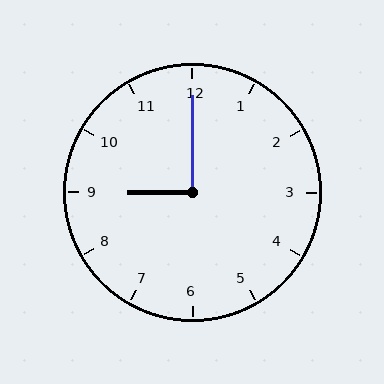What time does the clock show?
9:00.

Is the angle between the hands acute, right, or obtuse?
It is right.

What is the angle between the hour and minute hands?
Approximately 90 degrees.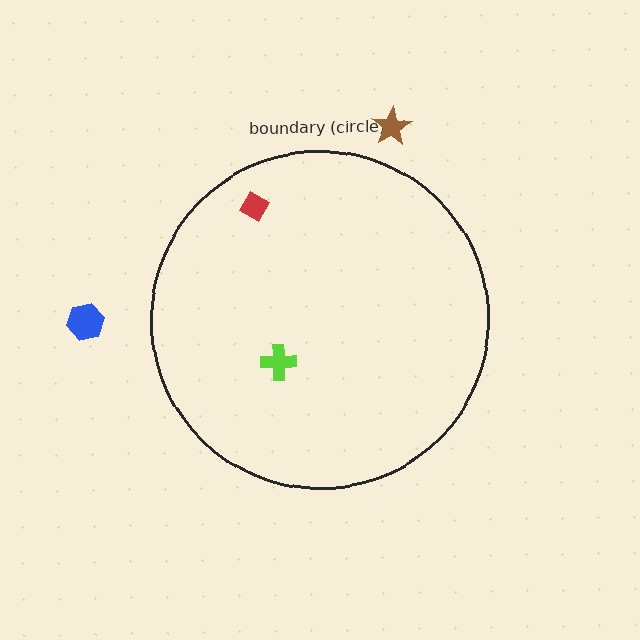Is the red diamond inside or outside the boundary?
Inside.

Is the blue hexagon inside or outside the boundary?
Outside.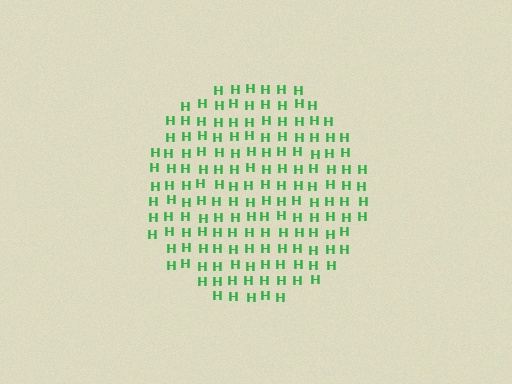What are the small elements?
The small elements are letter H's.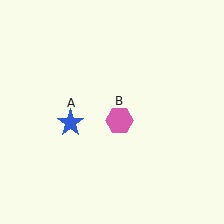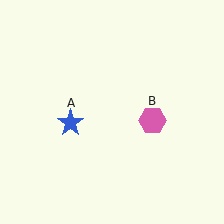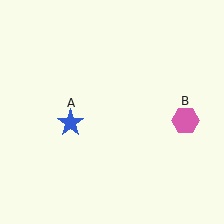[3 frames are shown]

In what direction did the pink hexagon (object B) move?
The pink hexagon (object B) moved right.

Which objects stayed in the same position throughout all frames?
Blue star (object A) remained stationary.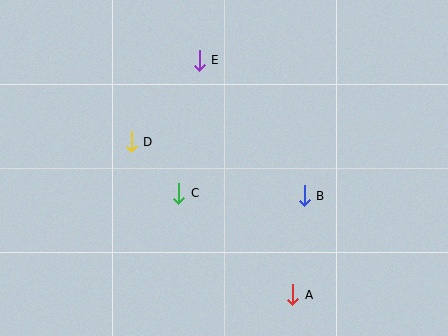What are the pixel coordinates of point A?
Point A is at (293, 295).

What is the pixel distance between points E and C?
The distance between E and C is 135 pixels.